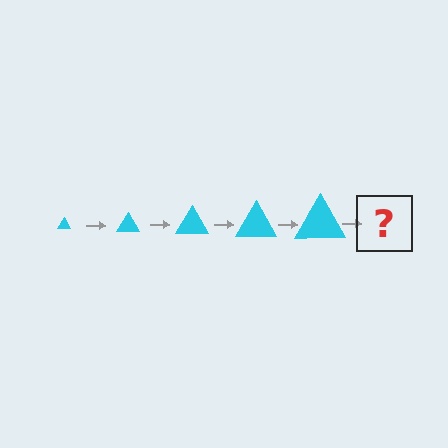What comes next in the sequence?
The next element should be a cyan triangle, larger than the previous one.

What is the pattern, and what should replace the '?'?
The pattern is that the triangle gets progressively larger each step. The '?' should be a cyan triangle, larger than the previous one.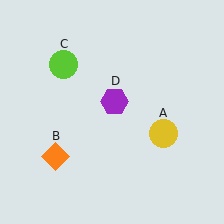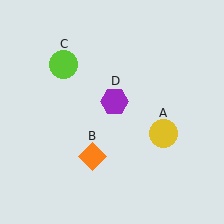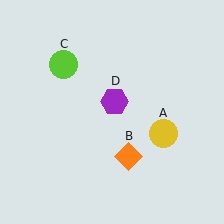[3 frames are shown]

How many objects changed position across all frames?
1 object changed position: orange diamond (object B).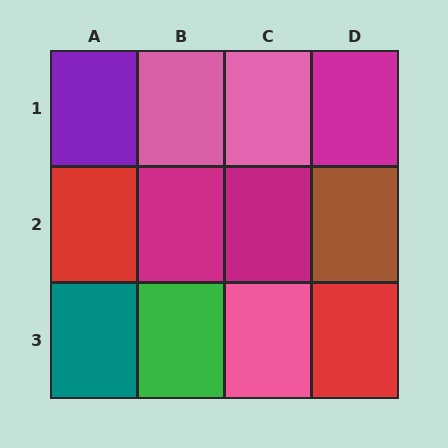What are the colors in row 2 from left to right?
Red, magenta, magenta, brown.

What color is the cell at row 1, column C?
Pink.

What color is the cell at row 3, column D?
Red.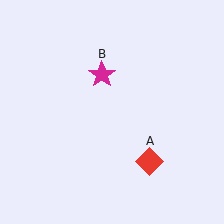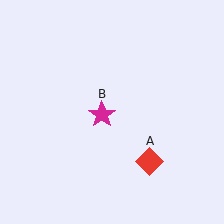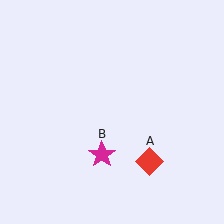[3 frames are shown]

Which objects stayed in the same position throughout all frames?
Red diamond (object A) remained stationary.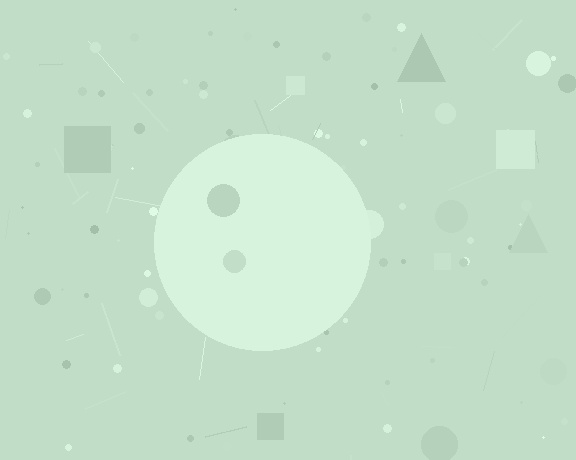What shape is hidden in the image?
A circle is hidden in the image.